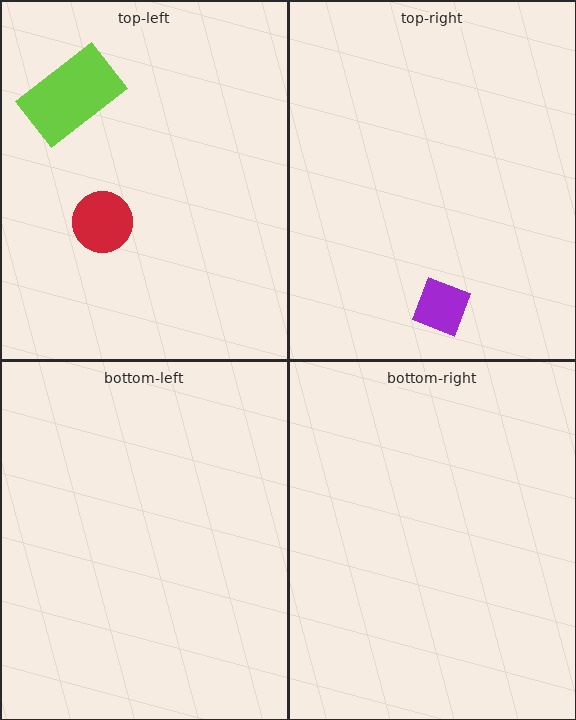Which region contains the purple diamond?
The top-right region.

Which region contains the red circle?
The top-left region.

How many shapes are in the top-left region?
2.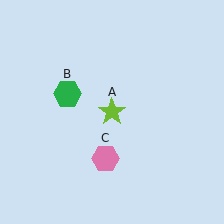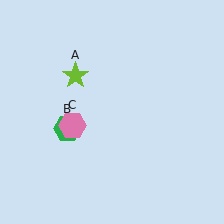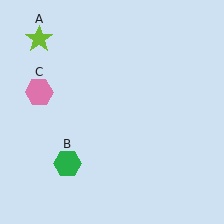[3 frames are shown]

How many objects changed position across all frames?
3 objects changed position: lime star (object A), green hexagon (object B), pink hexagon (object C).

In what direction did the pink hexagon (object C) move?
The pink hexagon (object C) moved up and to the left.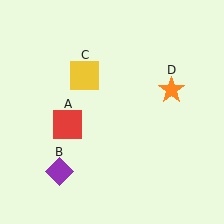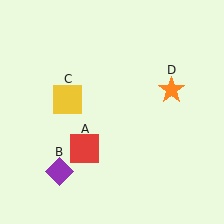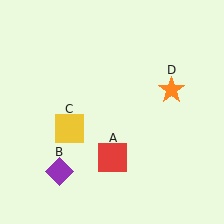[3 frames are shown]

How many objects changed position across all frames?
2 objects changed position: red square (object A), yellow square (object C).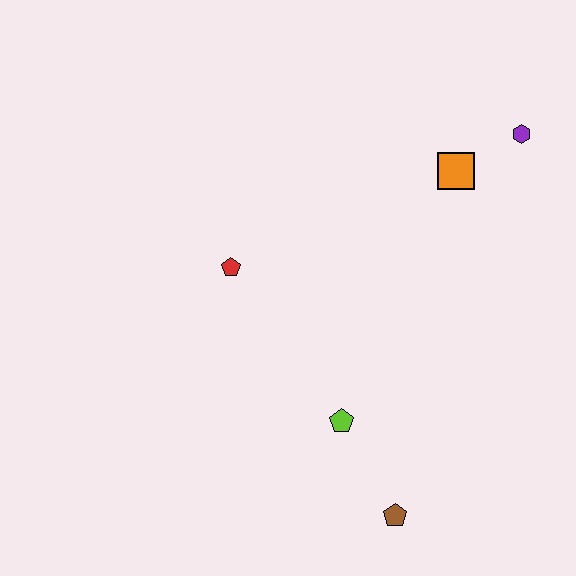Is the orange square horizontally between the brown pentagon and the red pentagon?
No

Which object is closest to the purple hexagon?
The orange square is closest to the purple hexagon.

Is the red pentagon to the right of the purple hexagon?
No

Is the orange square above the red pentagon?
Yes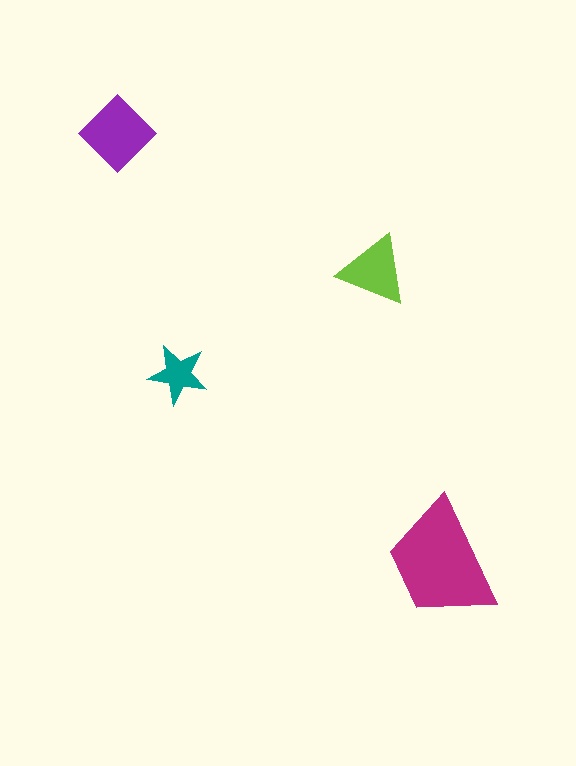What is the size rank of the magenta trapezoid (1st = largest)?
1st.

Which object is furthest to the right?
The magenta trapezoid is rightmost.